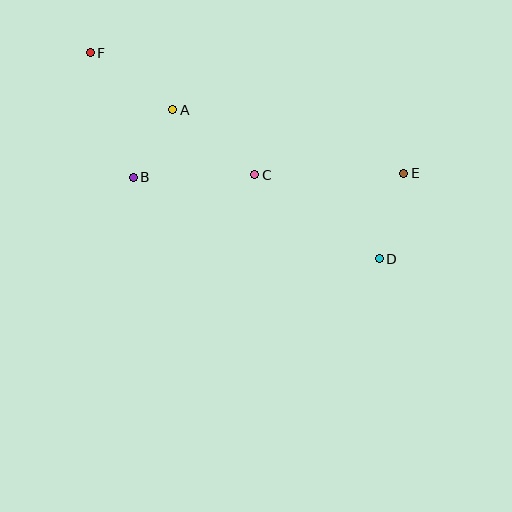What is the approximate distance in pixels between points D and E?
The distance between D and E is approximately 89 pixels.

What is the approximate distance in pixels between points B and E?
The distance between B and E is approximately 270 pixels.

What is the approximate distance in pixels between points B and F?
The distance between B and F is approximately 132 pixels.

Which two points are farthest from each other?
Points D and F are farthest from each other.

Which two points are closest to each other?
Points A and B are closest to each other.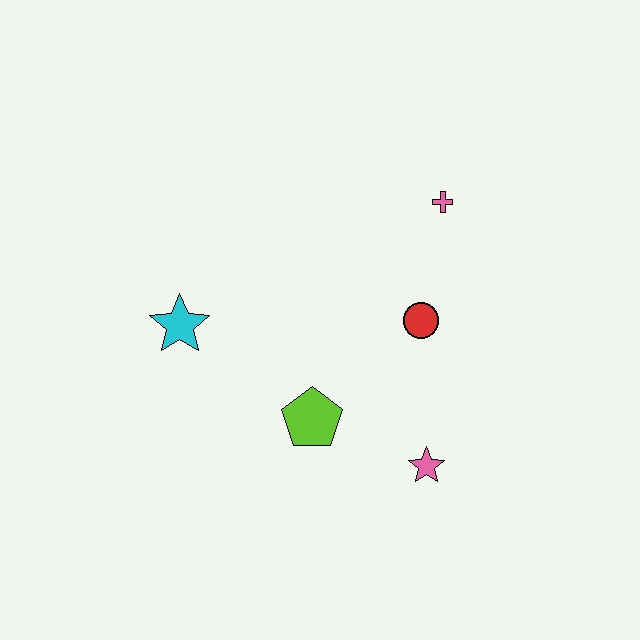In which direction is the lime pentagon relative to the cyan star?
The lime pentagon is to the right of the cyan star.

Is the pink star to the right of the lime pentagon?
Yes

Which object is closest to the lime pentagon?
The pink star is closest to the lime pentagon.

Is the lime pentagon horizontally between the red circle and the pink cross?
No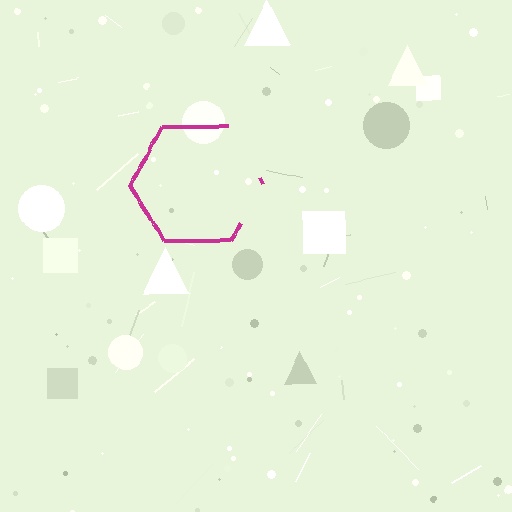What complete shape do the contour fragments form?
The contour fragments form a hexagon.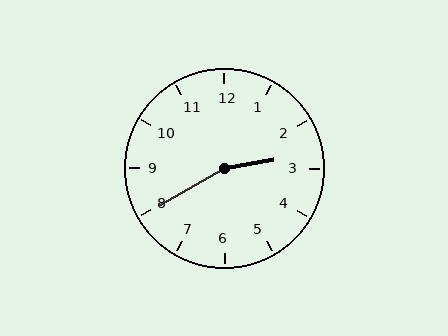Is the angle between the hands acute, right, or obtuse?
It is obtuse.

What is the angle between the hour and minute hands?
Approximately 160 degrees.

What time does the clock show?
2:40.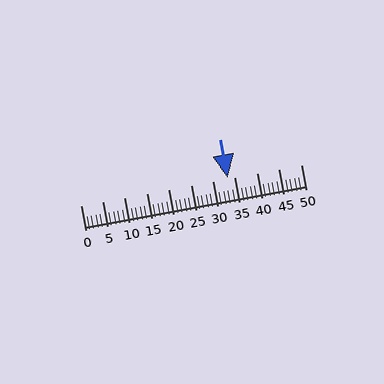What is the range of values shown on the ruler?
The ruler shows values from 0 to 50.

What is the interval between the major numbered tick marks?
The major tick marks are spaced 5 units apart.